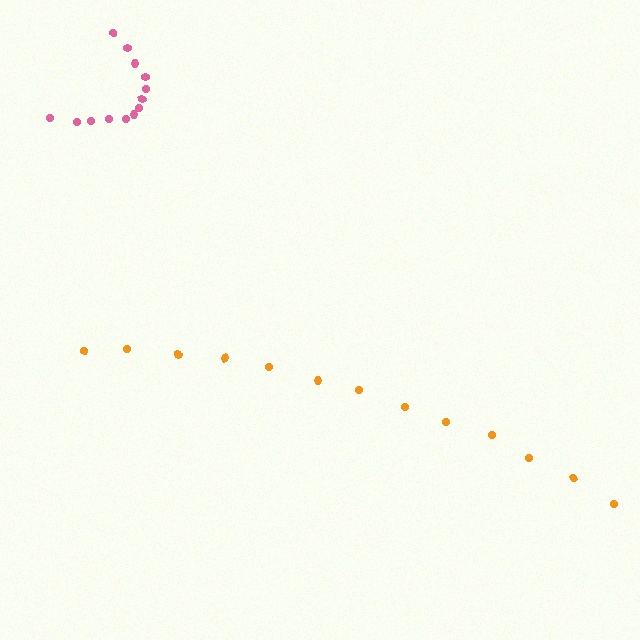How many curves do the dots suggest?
There are 2 distinct paths.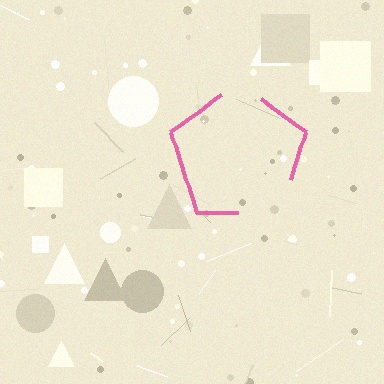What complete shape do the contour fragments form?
The contour fragments form a pentagon.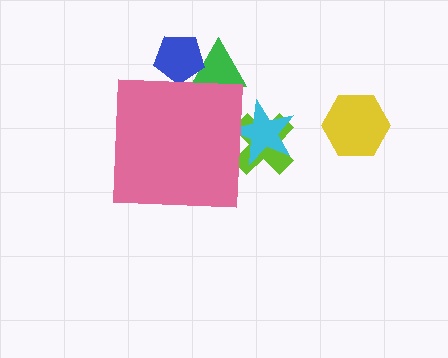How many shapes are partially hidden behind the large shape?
4 shapes are partially hidden.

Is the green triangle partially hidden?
Yes, the green triangle is partially hidden behind the pink square.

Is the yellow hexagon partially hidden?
No, the yellow hexagon is fully visible.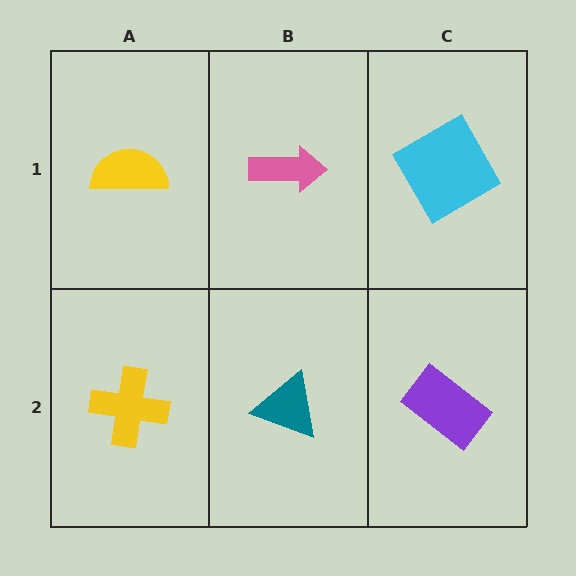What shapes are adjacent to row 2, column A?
A yellow semicircle (row 1, column A), a teal triangle (row 2, column B).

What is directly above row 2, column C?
A cyan square.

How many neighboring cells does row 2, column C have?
2.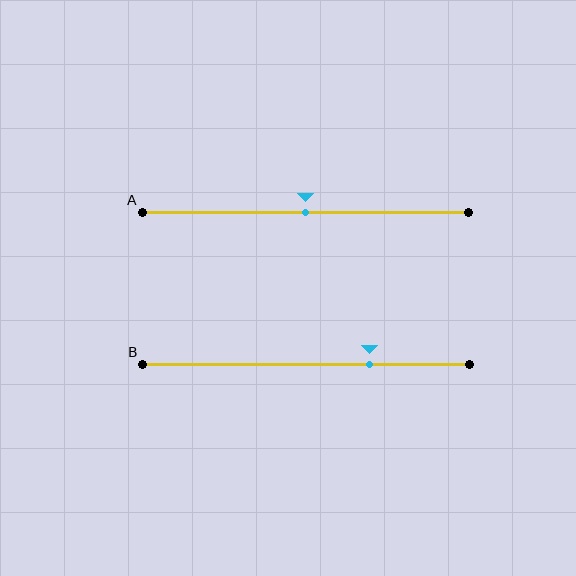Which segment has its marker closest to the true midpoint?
Segment A has its marker closest to the true midpoint.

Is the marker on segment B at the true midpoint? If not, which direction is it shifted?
No, the marker on segment B is shifted to the right by about 20% of the segment length.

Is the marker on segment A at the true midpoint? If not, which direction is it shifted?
Yes, the marker on segment A is at the true midpoint.